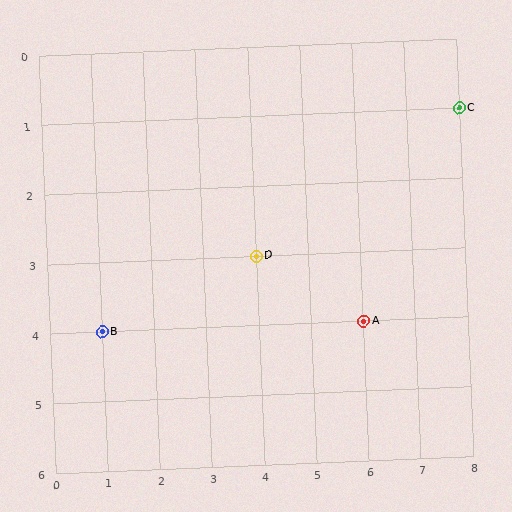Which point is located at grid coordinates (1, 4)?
Point B is at (1, 4).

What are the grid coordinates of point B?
Point B is at grid coordinates (1, 4).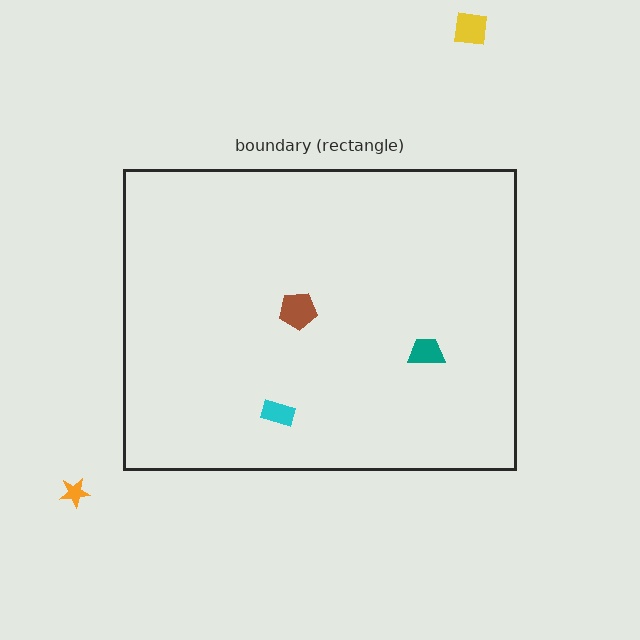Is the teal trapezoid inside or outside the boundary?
Inside.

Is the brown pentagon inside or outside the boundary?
Inside.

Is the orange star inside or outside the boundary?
Outside.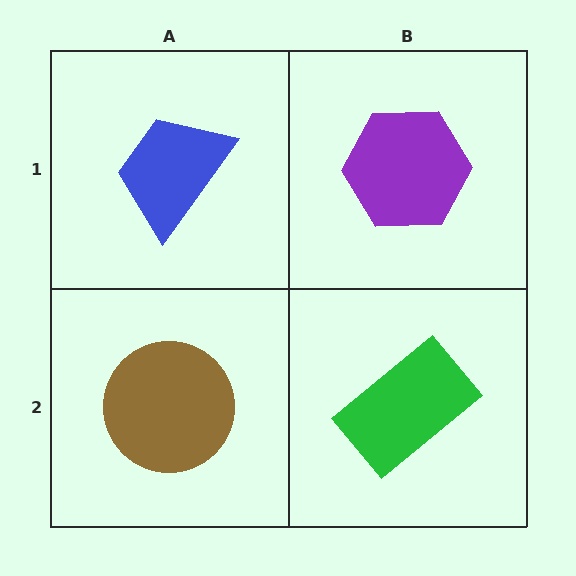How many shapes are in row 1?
2 shapes.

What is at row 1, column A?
A blue trapezoid.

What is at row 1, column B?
A purple hexagon.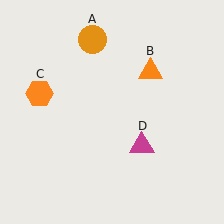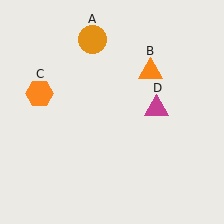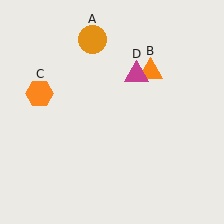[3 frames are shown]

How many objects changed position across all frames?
1 object changed position: magenta triangle (object D).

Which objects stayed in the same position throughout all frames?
Orange circle (object A) and orange triangle (object B) and orange hexagon (object C) remained stationary.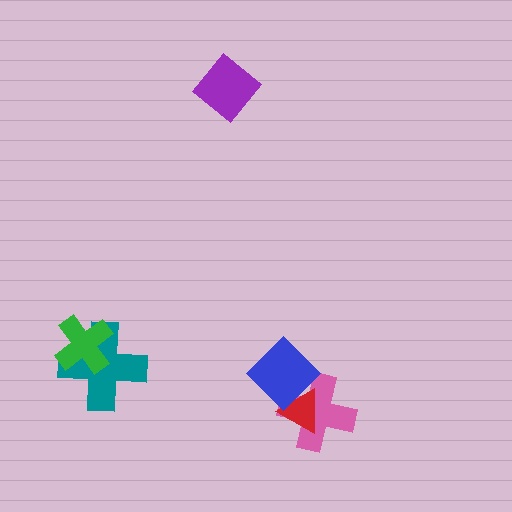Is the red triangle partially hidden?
Yes, it is partially covered by another shape.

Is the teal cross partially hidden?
Yes, it is partially covered by another shape.